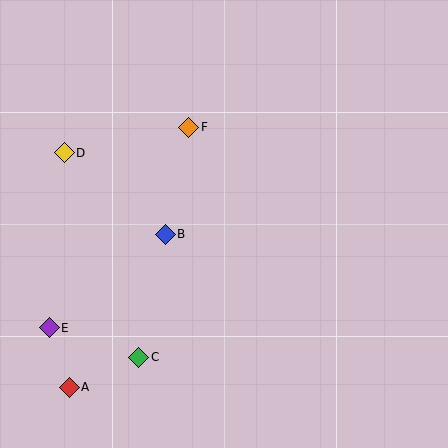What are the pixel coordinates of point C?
Point C is at (139, 357).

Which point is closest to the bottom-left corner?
Point A is closest to the bottom-left corner.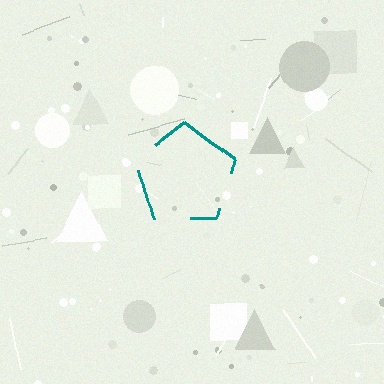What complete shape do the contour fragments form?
The contour fragments form a pentagon.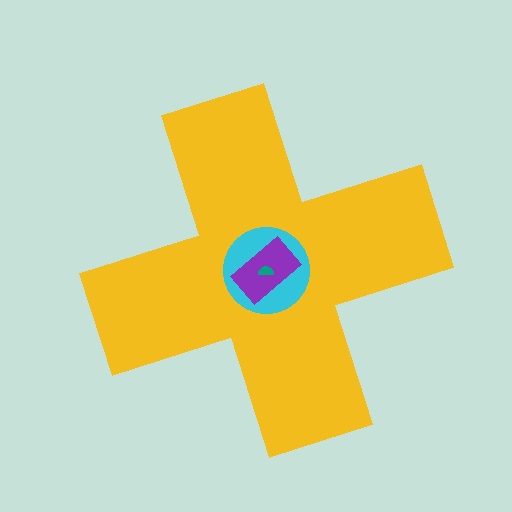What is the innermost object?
The teal semicircle.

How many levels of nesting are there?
4.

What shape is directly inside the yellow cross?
The cyan circle.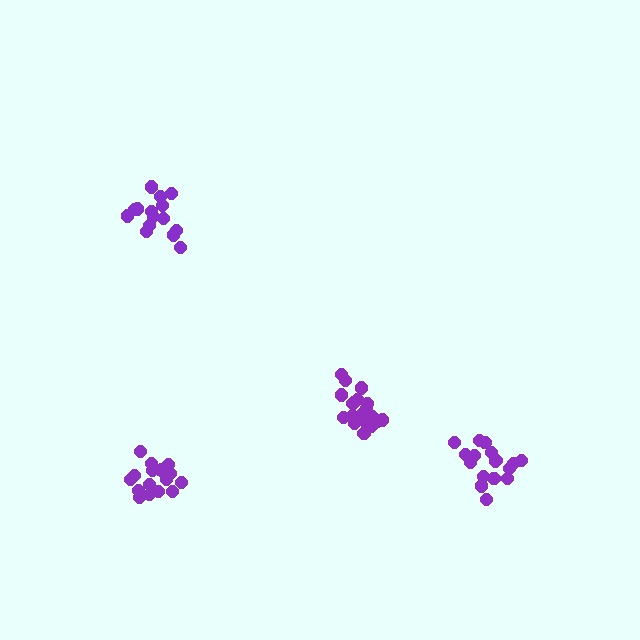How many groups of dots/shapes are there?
There are 4 groups.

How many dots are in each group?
Group 1: 17 dots, Group 2: 15 dots, Group 3: 20 dots, Group 4: 16 dots (68 total).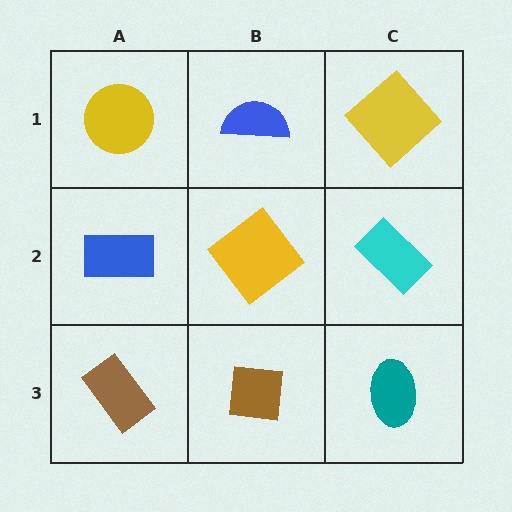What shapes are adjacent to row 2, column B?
A blue semicircle (row 1, column B), a brown square (row 3, column B), a blue rectangle (row 2, column A), a cyan rectangle (row 2, column C).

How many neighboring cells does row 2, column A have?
3.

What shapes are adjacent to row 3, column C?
A cyan rectangle (row 2, column C), a brown square (row 3, column B).